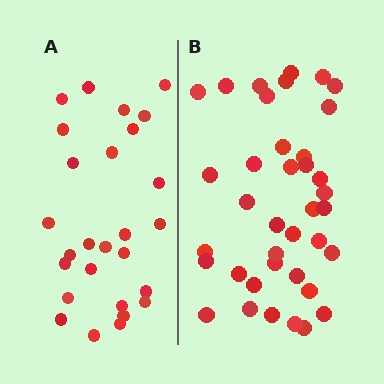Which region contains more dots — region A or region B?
Region B (the right region) has more dots.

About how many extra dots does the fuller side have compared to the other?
Region B has roughly 12 or so more dots than region A.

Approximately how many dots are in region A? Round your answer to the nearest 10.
About 30 dots. (The exact count is 27, which rounds to 30.)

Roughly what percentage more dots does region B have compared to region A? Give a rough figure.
About 40% more.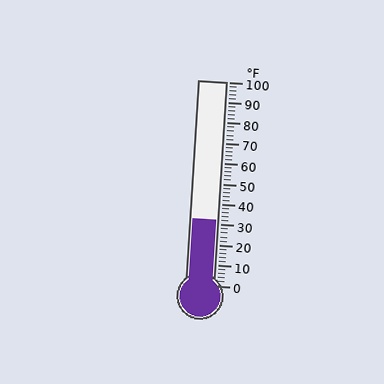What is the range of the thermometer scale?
The thermometer scale ranges from 0°F to 100°F.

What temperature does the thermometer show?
The thermometer shows approximately 32°F.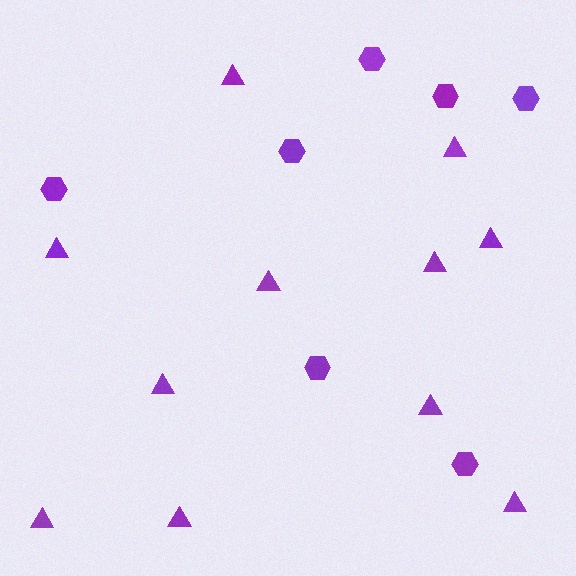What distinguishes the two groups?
There are 2 groups: one group of triangles (11) and one group of hexagons (7).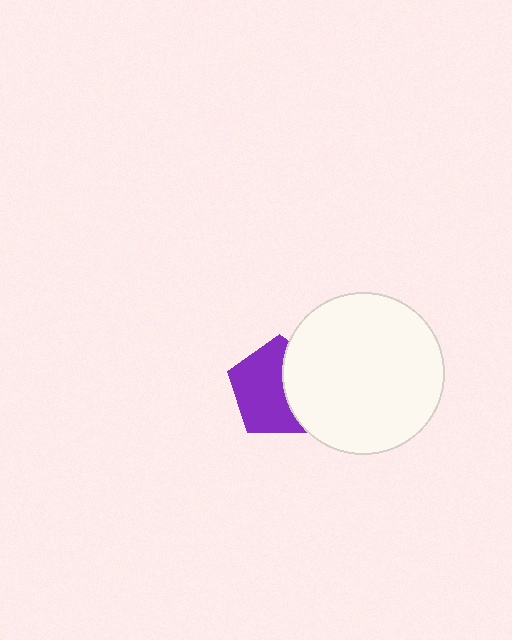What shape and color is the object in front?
The object in front is a white circle.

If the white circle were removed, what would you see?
You would see the complete purple pentagon.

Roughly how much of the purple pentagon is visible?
About half of it is visible (roughly 62%).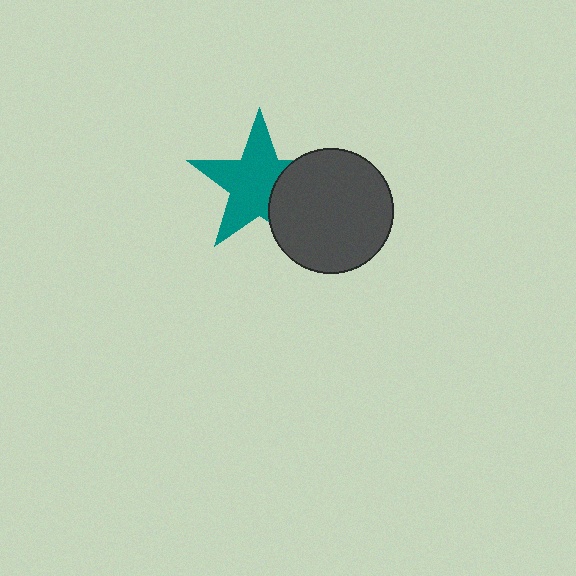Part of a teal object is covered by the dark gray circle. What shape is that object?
It is a star.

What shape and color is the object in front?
The object in front is a dark gray circle.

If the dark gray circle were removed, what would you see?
You would see the complete teal star.